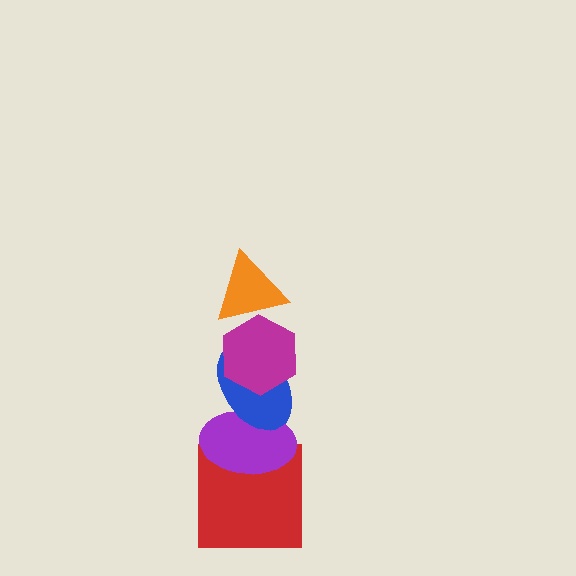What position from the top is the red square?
The red square is 5th from the top.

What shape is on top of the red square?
The purple ellipse is on top of the red square.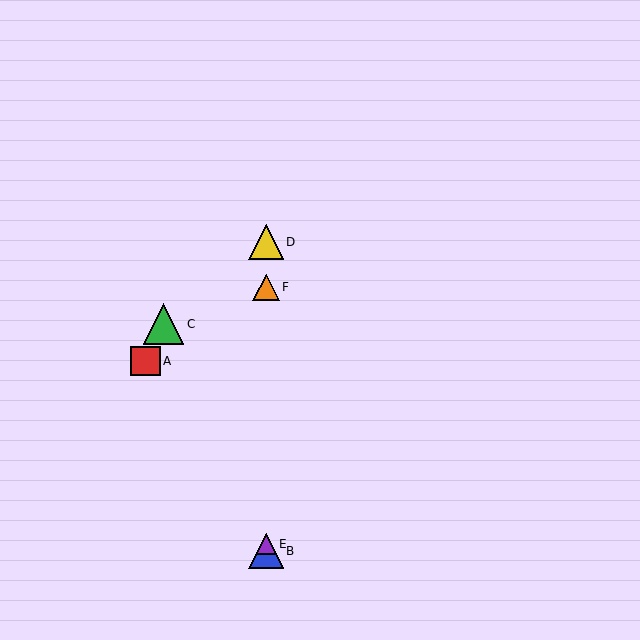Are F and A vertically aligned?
No, F is at x≈266 and A is at x≈146.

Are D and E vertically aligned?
Yes, both are at x≈266.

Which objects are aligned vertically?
Objects B, D, E, F are aligned vertically.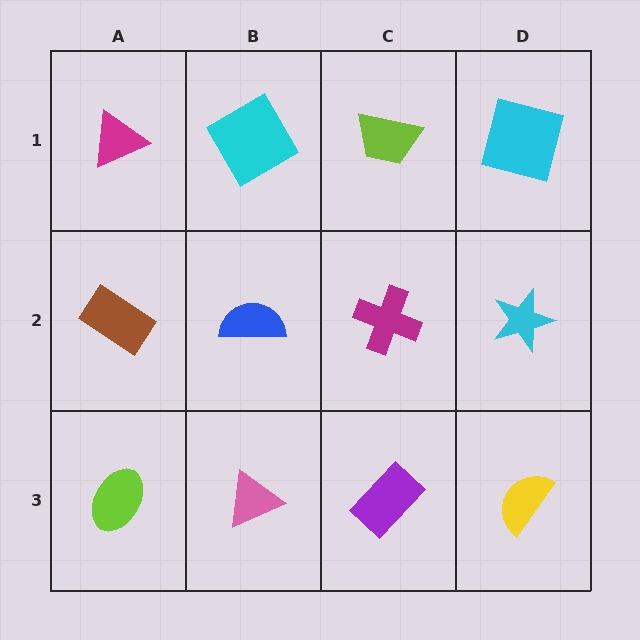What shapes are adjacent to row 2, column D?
A cyan square (row 1, column D), a yellow semicircle (row 3, column D), a magenta cross (row 2, column C).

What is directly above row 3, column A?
A brown rectangle.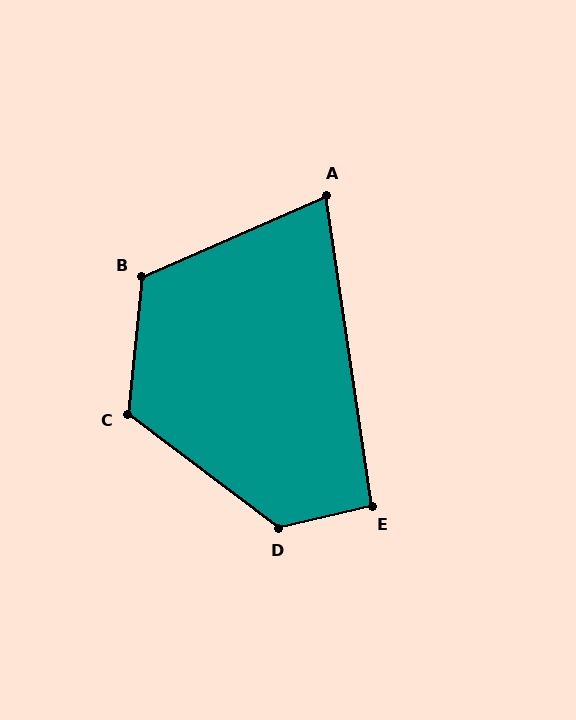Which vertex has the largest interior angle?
D, at approximately 129 degrees.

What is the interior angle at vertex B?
Approximately 119 degrees (obtuse).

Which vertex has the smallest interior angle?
A, at approximately 75 degrees.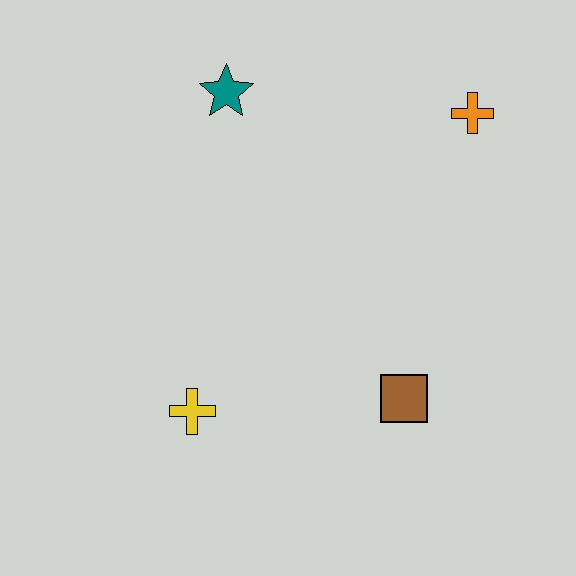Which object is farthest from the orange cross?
The yellow cross is farthest from the orange cross.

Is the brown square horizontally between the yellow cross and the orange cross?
Yes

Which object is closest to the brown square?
The yellow cross is closest to the brown square.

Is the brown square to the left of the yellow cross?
No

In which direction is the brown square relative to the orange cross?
The brown square is below the orange cross.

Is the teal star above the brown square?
Yes